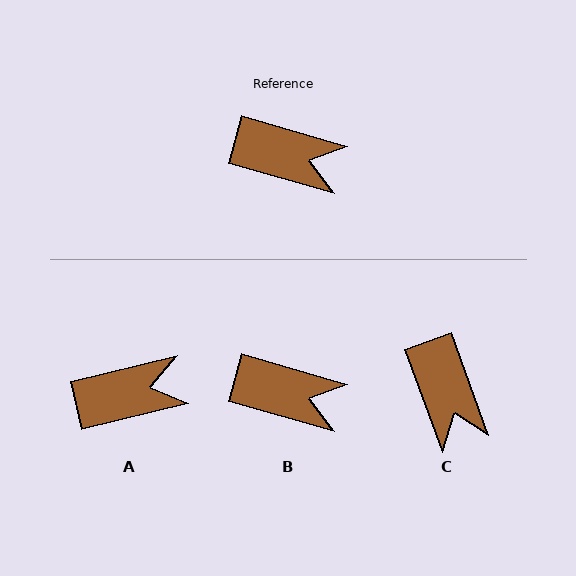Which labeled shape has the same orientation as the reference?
B.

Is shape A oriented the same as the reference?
No, it is off by about 29 degrees.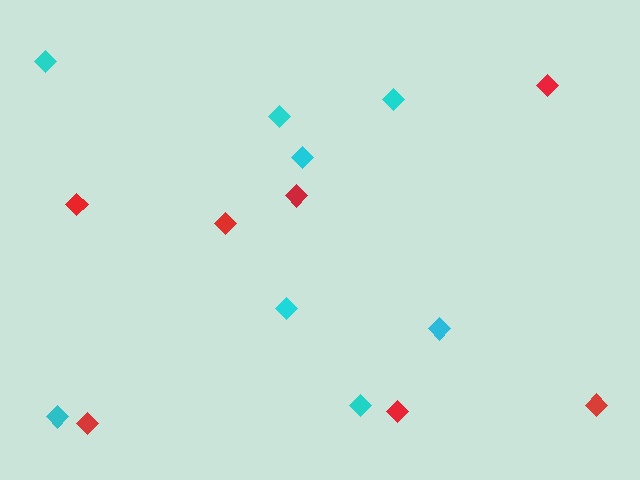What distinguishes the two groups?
There are 2 groups: one group of cyan diamonds (8) and one group of red diamonds (7).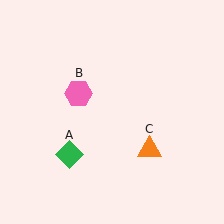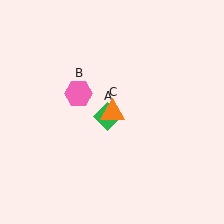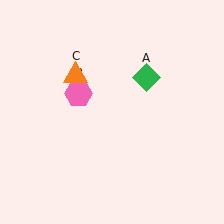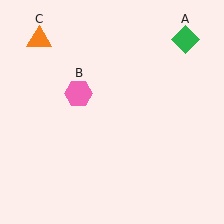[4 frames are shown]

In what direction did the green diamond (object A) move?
The green diamond (object A) moved up and to the right.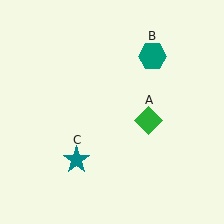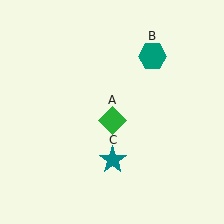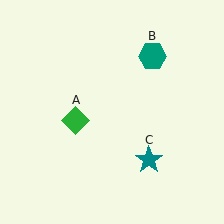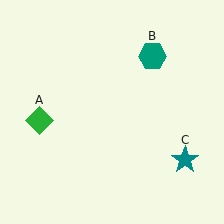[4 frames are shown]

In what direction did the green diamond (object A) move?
The green diamond (object A) moved left.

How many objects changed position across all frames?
2 objects changed position: green diamond (object A), teal star (object C).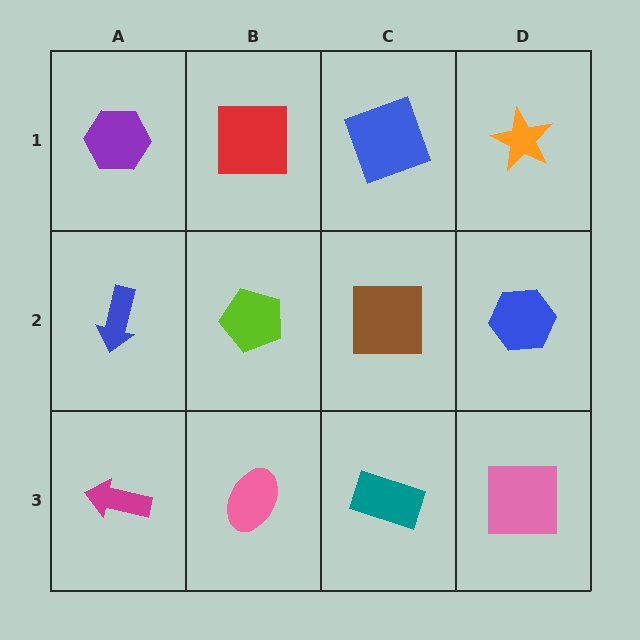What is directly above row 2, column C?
A blue square.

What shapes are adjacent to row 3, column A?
A blue arrow (row 2, column A), a pink ellipse (row 3, column B).